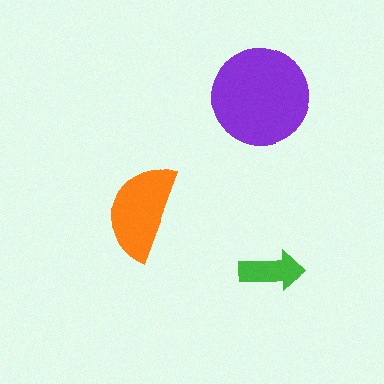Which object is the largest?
The purple circle.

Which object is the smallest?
The green arrow.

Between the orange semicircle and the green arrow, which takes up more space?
The orange semicircle.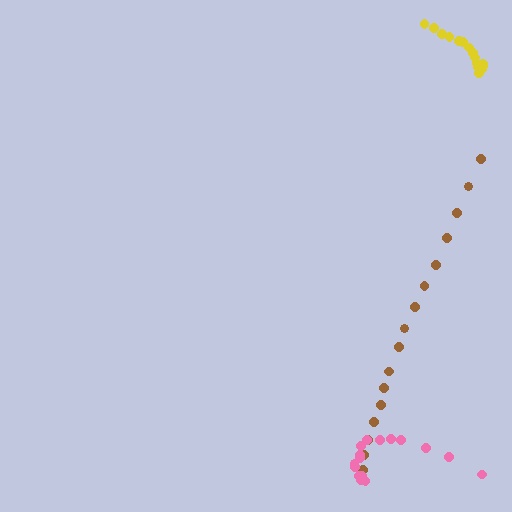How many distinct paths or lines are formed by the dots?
There are 3 distinct paths.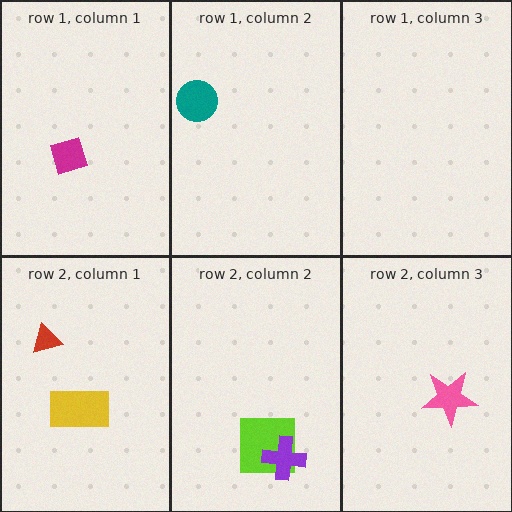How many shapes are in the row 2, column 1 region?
2.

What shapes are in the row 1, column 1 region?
The magenta diamond.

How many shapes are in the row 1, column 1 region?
1.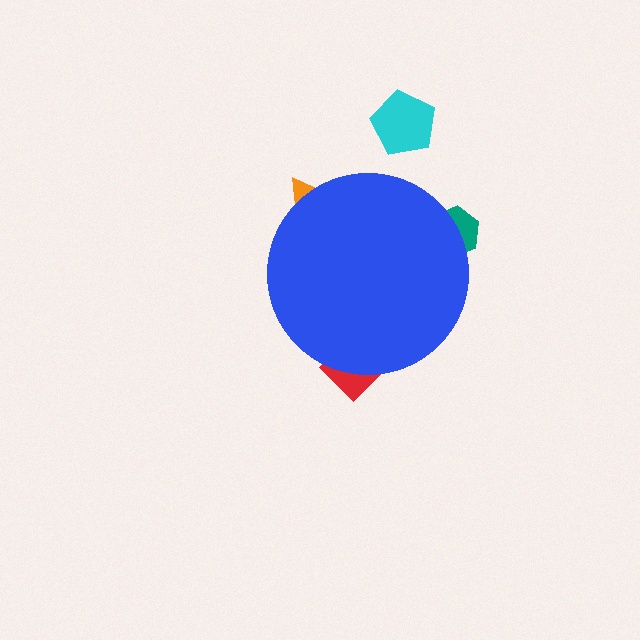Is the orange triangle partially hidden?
Yes, the orange triangle is partially hidden behind the blue circle.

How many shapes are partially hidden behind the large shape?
3 shapes are partially hidden.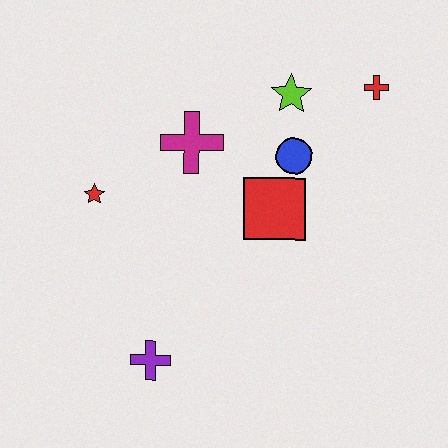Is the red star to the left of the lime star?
Yes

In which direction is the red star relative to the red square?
The red star is to the left of the red square.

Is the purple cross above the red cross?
No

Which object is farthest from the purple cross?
The red cross is farthest from the purple cross.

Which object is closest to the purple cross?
The red star is closest to the purple cross.